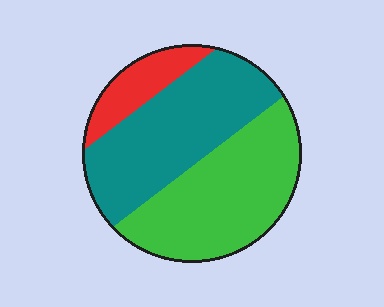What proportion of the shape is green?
Green covers 44% of the shape.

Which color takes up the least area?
Red, at roughly 15%.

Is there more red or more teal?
Teal.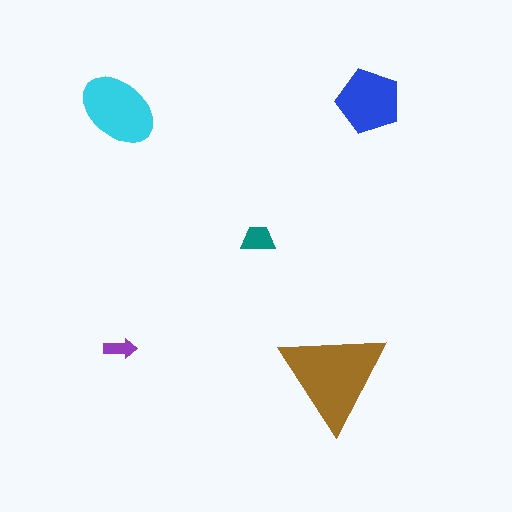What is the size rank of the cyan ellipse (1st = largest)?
2nd.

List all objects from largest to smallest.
The brown triangle, the cyan ellipse, the blue pentagon, the teal trapezoid, the purple arrow.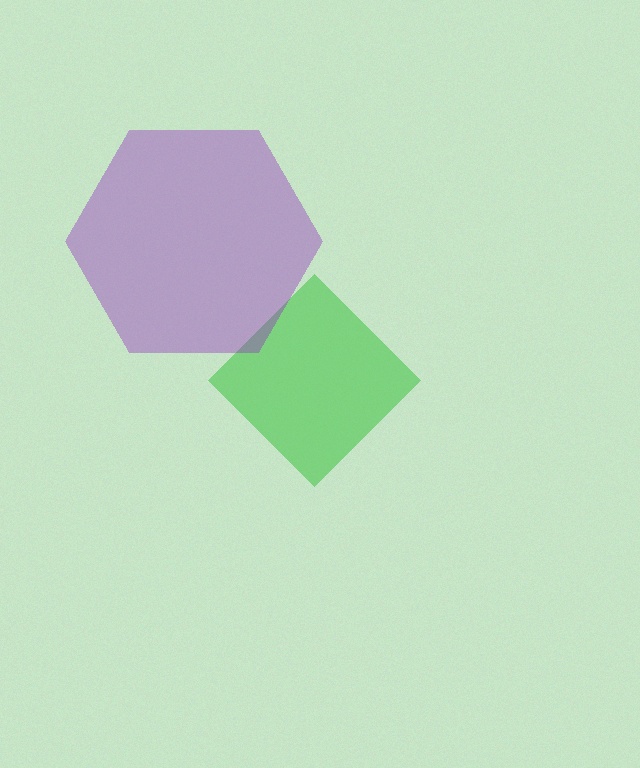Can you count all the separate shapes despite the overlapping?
Yes, there are 2 separate shapes.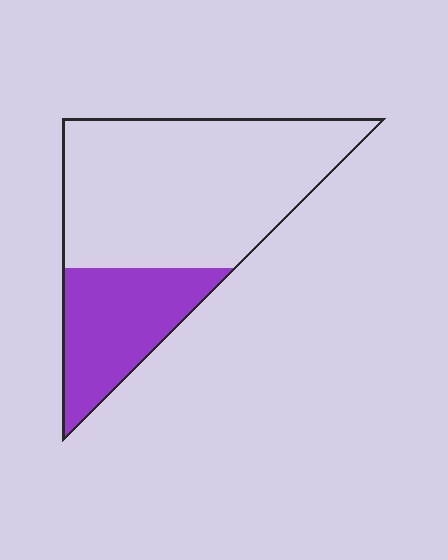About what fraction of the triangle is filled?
About one quarter (1/4).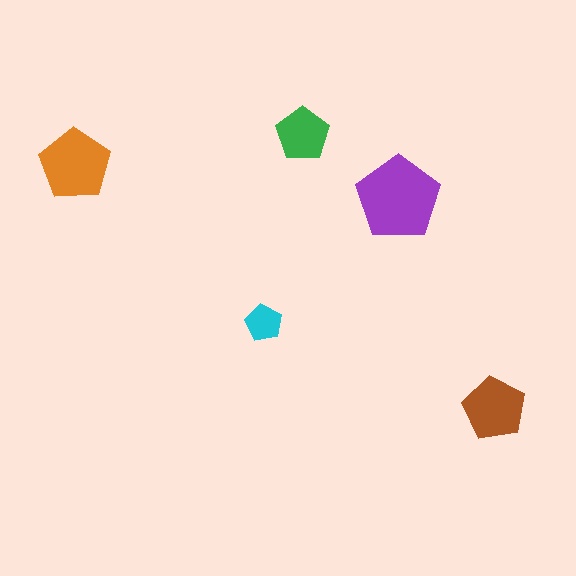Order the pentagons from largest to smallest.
the purple one, the orange one, the brown one, the green one, the cyan one.